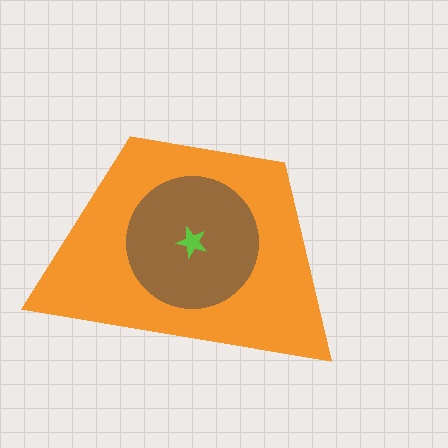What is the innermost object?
The lime star.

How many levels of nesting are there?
3.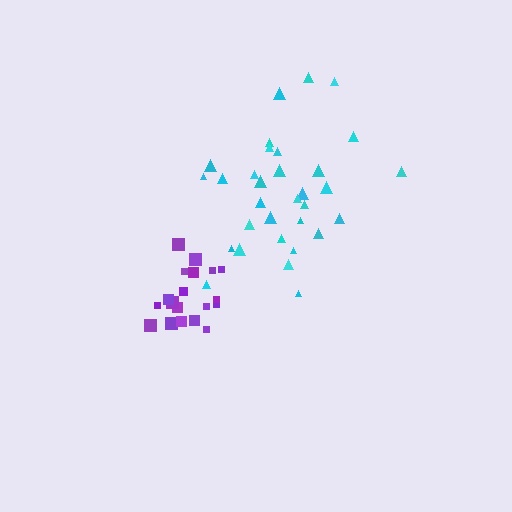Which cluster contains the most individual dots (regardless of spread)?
Cyan (32).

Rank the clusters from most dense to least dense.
purple, cyan.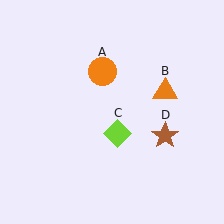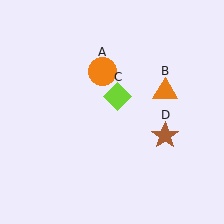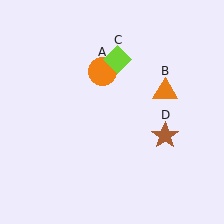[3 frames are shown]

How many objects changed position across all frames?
1 object changed position: lime diamond (object C).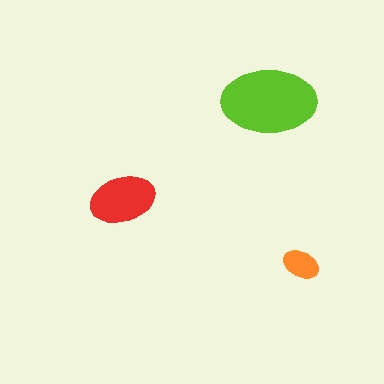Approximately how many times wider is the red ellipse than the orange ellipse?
About 2 times wider.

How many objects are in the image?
There are 3 objects in the image.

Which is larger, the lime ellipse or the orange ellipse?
The lime one.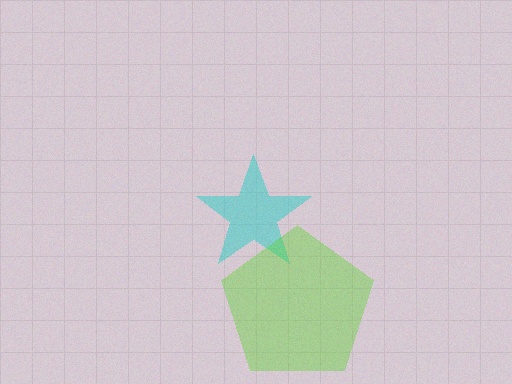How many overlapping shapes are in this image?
There are 2 overlapping shapes in the image.